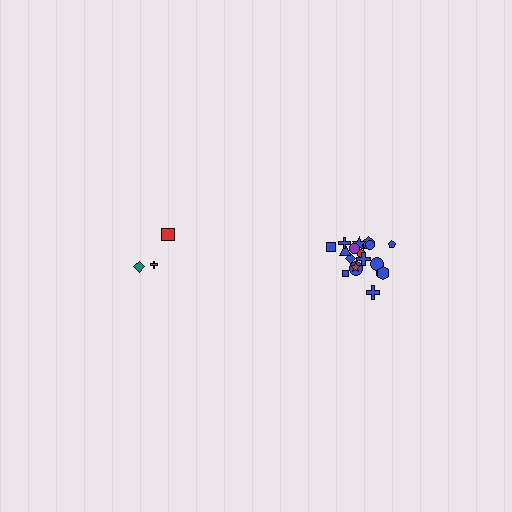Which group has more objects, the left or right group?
The right group.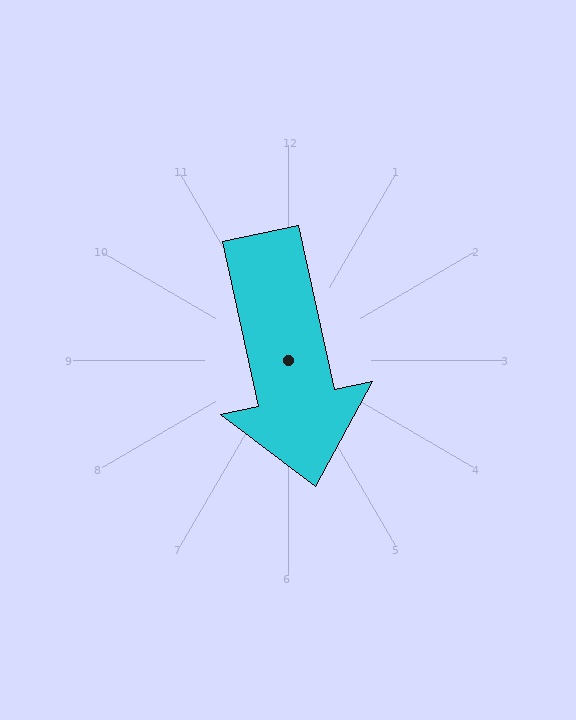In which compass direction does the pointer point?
South.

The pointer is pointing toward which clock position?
Roughly 6 o'clock.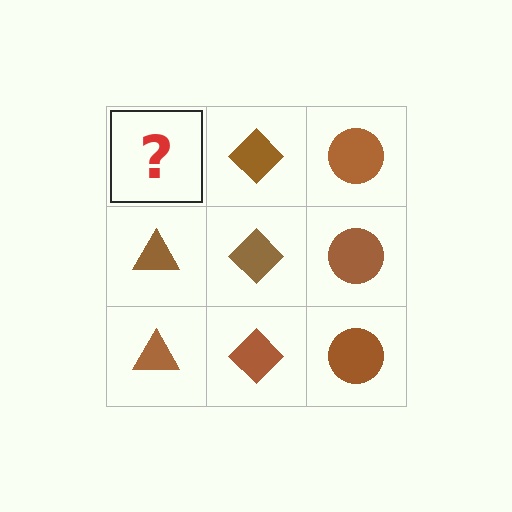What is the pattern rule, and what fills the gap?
The rule is that each column has a consistent shape. The gap should be filled with a brown triangle.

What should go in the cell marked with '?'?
The missing cell should contain a brown triangle.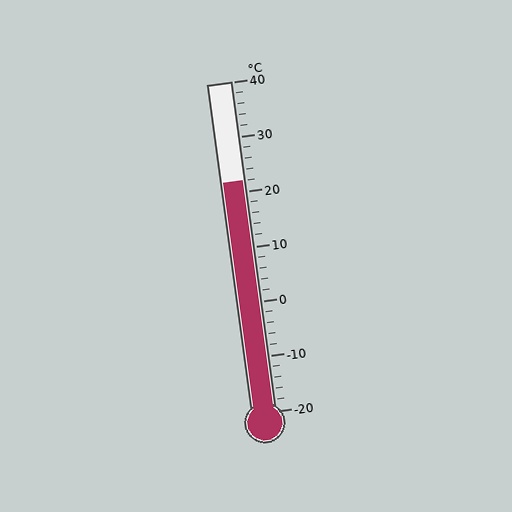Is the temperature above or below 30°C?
The temperature is below 30°C.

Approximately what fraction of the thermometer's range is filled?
The thermometer is filled to approximately 70% of its range.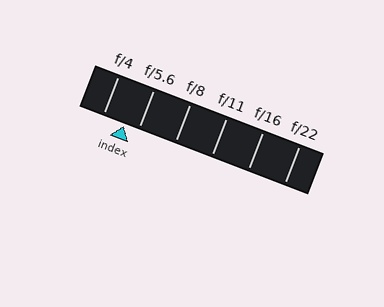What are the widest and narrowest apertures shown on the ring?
The widest aperture shown is f/4 and the narrowest is f/22.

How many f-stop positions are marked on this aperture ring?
There are 6 f-stop positions marked.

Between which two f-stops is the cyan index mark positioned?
The index mark is between f/4 and f/5.6.